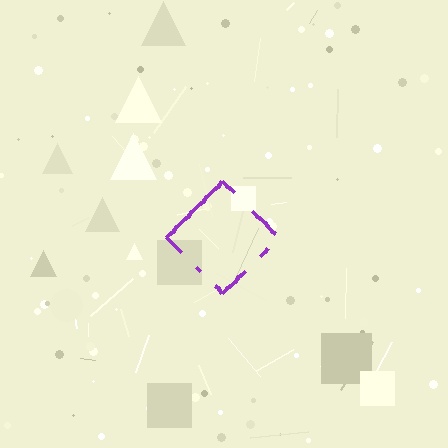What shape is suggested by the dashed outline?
The dashed outline suggests a diamond.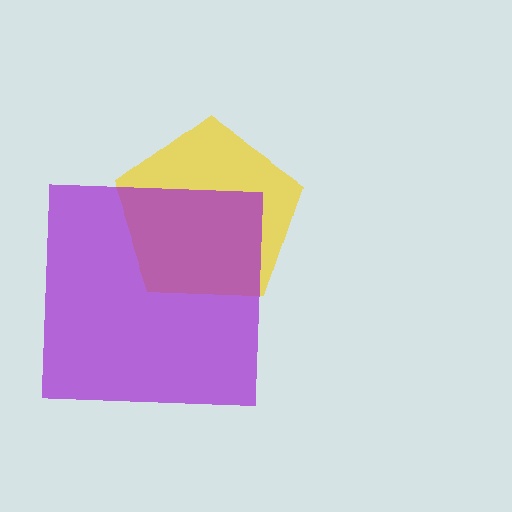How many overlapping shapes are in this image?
There are 2 overlapping shapes in the image.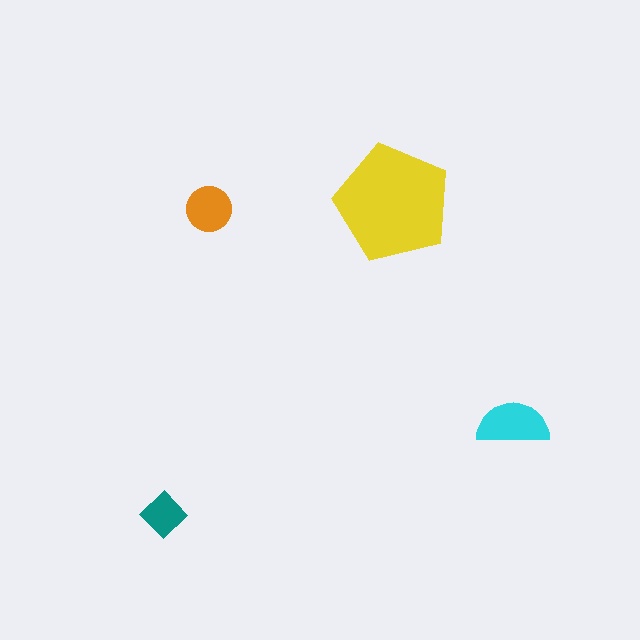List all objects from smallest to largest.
The teal diamond, the orange circle, the cyan semicircle, the yellow pentagon.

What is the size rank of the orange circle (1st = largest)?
3rd.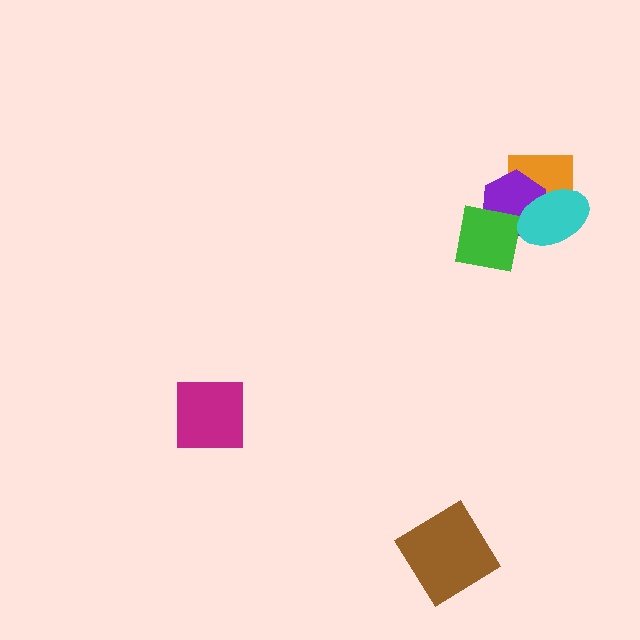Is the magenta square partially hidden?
No, no other shape covers it.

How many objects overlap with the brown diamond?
0 objects overlap with the brown diamond.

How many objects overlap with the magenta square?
0 objects overlap with the magenta square.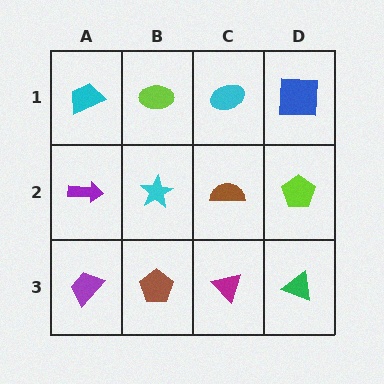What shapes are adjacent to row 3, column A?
A purple arrow (row 2, column A), a brown pentagon (row 3, column B).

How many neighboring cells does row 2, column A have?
3.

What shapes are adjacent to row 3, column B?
A cyan star (row 2, column B), a purple trapezoid (row 3, column A), a magenta triangle (row 3, column C).